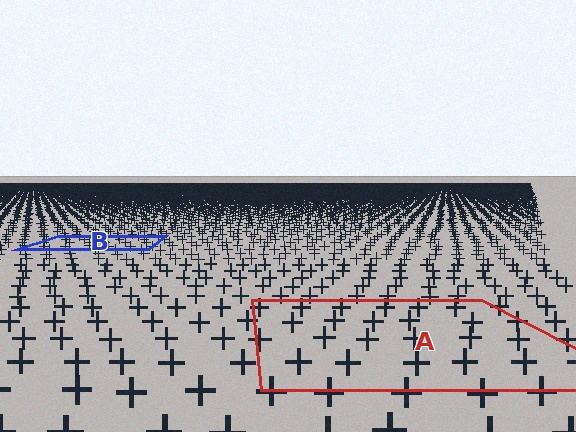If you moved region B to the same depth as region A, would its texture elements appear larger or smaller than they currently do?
They would appear larger. At a closer depth, the same texture elements are projected at a bigger on-screen size.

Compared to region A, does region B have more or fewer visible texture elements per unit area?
Region B has more texture elements per unit area — they are packed more densely because it is farther away.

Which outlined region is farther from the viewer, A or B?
Region B is farther from the viewer — the texture elements inside it appear smaller and more densely packed.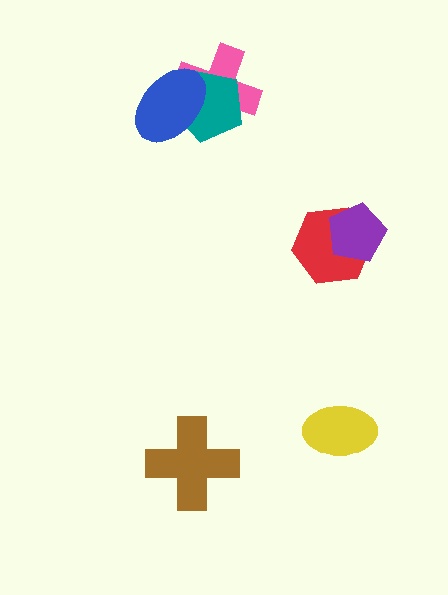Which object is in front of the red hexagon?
The purple pentagon is in front of the red hexagon.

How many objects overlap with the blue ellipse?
2 objects overlap with the blue ellipse.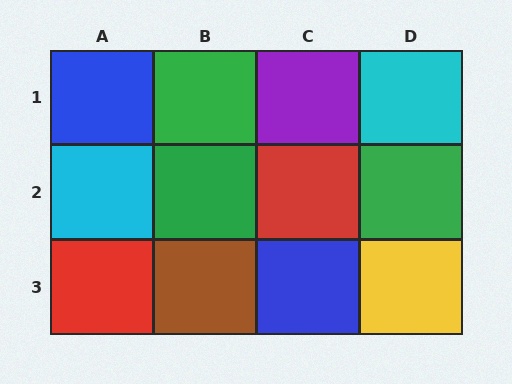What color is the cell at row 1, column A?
Blue.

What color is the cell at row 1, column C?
Purple.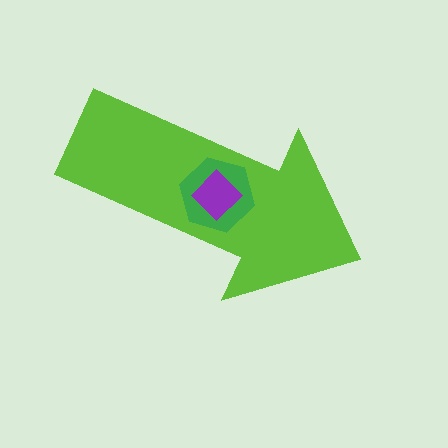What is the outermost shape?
The lime arrow.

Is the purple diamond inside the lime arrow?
Yes.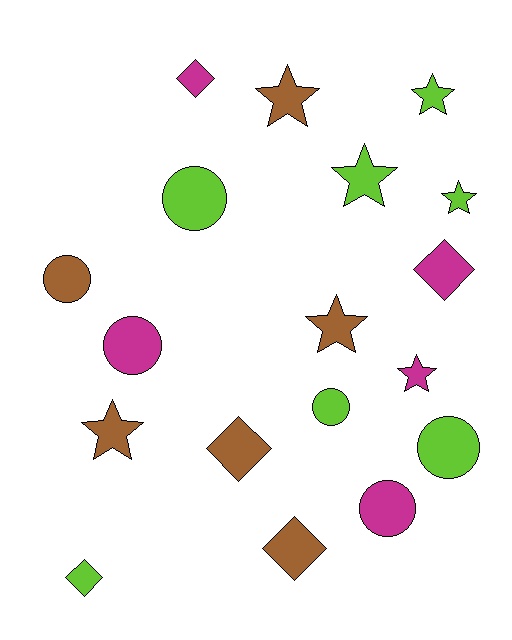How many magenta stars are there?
There is 1 magenta star.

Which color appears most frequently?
Lime, with 7 objects.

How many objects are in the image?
There are 18 objects.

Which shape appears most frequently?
Star, with 7 objects.